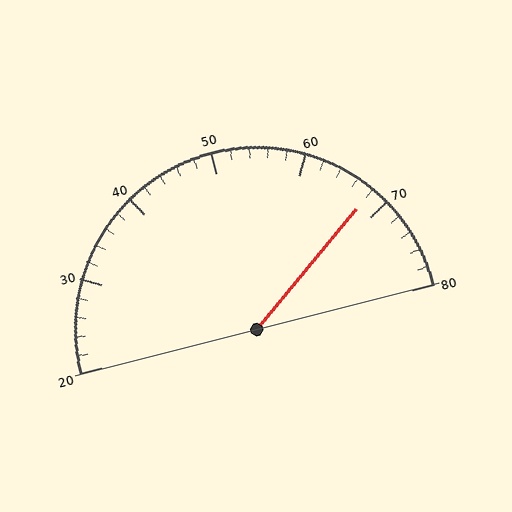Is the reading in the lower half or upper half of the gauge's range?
The reading is in the upper half of the range (20 to 80).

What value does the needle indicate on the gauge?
The needle indicates approximately 68.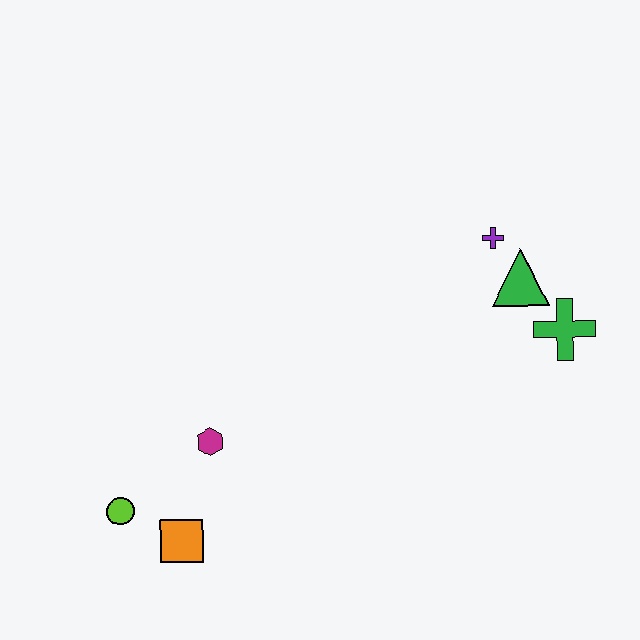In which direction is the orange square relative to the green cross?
The orange square is to the left of the green cross.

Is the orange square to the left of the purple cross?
Yes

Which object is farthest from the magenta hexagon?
The green cross is farthest from the magenta hexagon.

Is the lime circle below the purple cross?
Yes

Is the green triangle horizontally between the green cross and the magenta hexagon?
Yes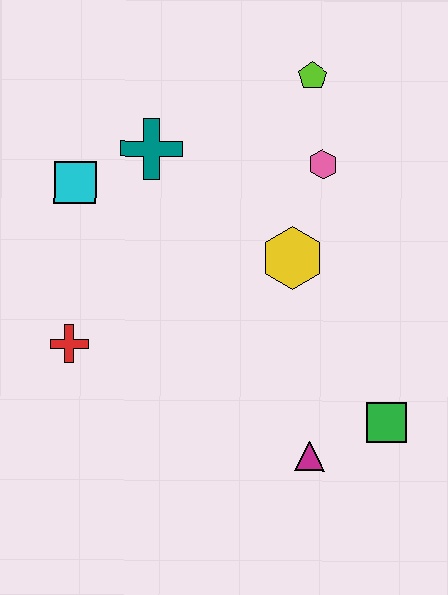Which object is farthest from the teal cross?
The green square is farthest from the teal cross.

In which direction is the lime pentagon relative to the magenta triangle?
The lime pentagon is above the magenta triangle.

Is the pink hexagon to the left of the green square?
Yes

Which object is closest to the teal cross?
The cyan square is closest to the teal cross.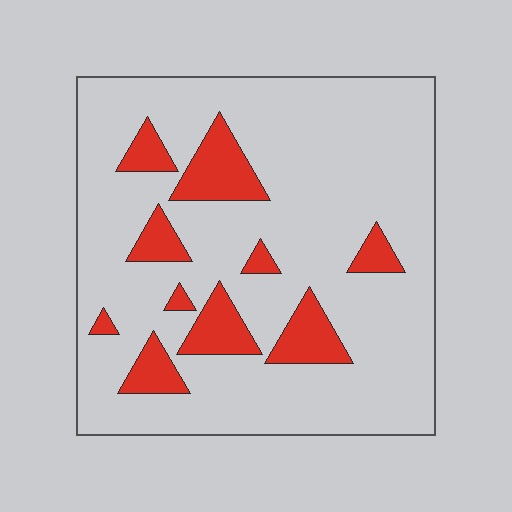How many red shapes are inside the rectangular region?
10.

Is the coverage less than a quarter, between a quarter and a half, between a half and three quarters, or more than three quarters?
Less than a quarter.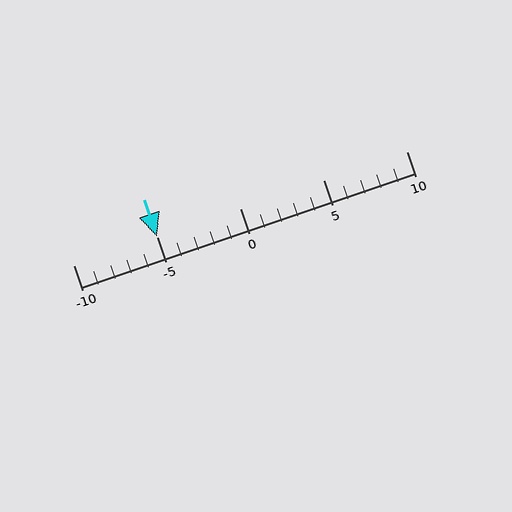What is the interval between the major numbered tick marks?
The major tick marks are spaced 5 units apart.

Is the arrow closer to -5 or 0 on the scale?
The arrow is closer to -5.